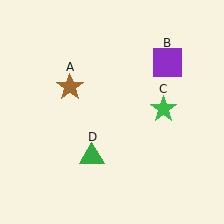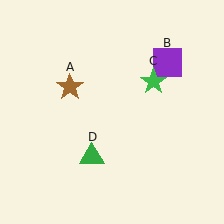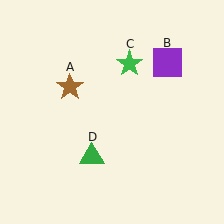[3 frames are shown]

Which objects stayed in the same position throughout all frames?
Brown star (object A) and purple square (object B) and green triangle (object D) remained stationary.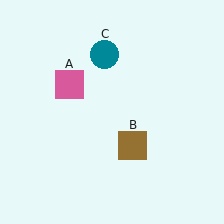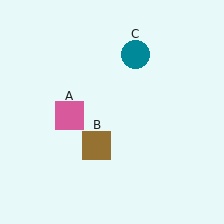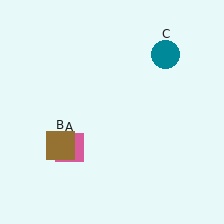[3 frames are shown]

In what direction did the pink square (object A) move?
The pink square (object A) moved down.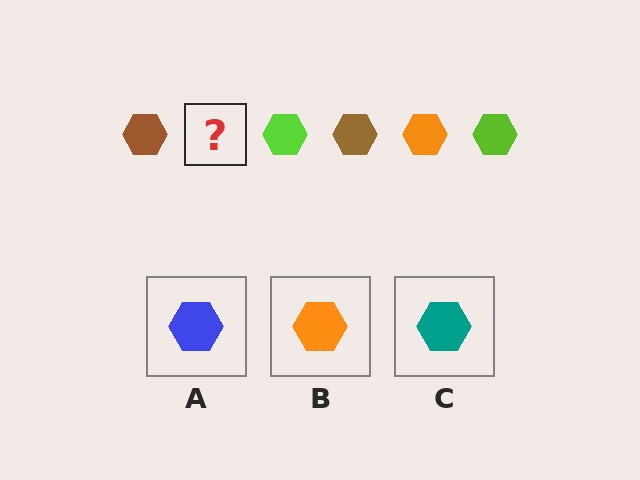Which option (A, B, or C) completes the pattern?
B.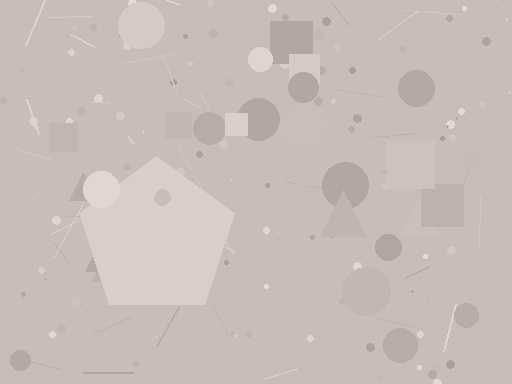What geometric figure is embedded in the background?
A pentagon is embedded in the background.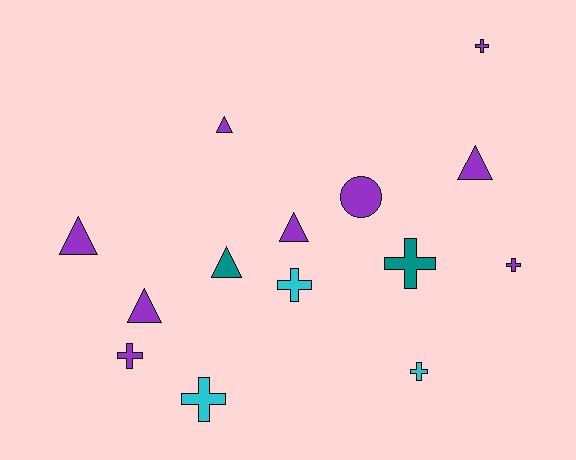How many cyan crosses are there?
There are 3 cyan crosses.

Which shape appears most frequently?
Cross, with 7 objects.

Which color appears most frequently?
Purple, with 9 objects.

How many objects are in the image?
There are 14 objects.